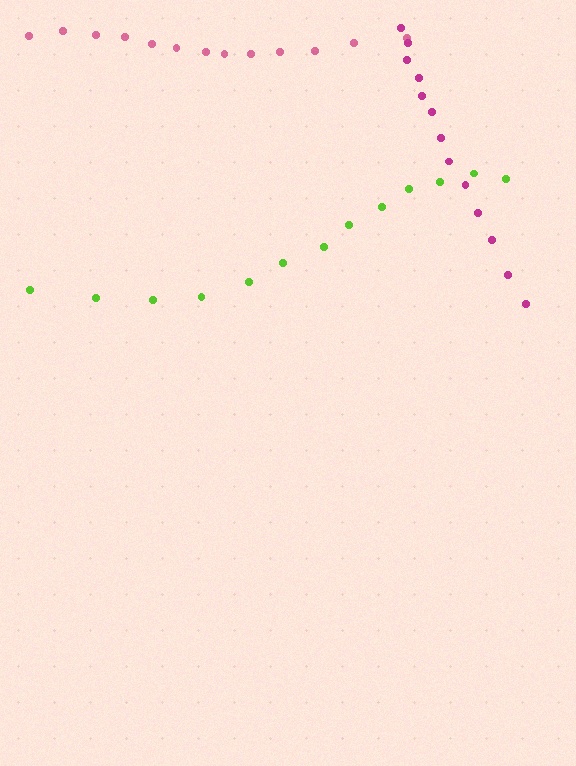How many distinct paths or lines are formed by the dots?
There are 3 distinct paths.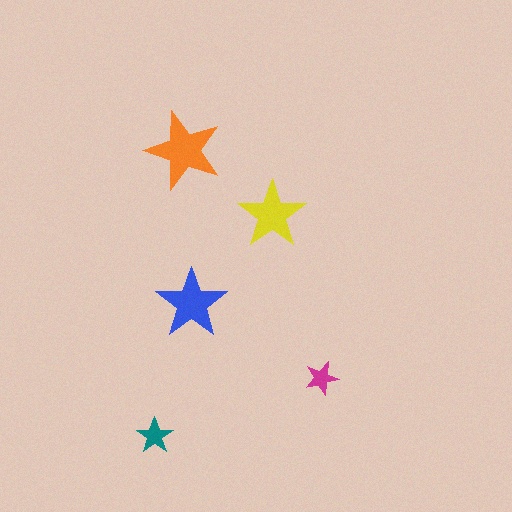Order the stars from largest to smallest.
the orange one, the blue one, the yellow one, the teal one, the magenta one.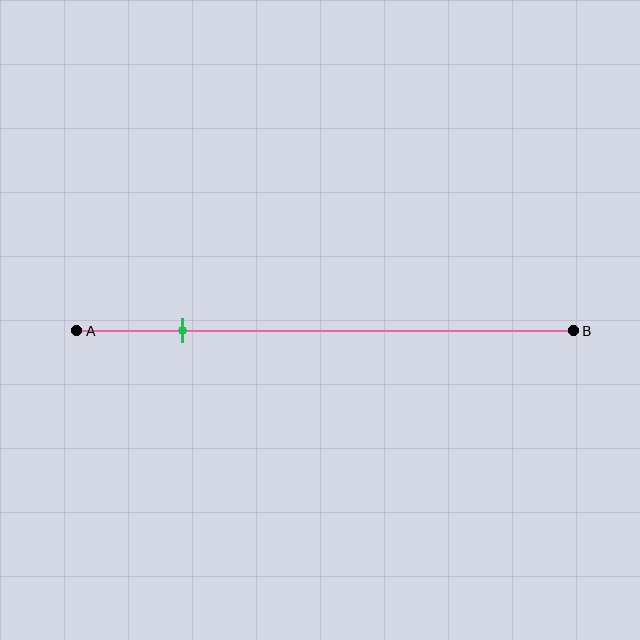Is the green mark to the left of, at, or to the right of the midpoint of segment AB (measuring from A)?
The green mark is to the left of the midpoint of segment AB.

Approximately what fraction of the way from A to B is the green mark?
The green mark is approximately 20% of the way from A to B.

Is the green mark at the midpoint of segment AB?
No, the mark is at about 20% from A, not at the 50% midpoint.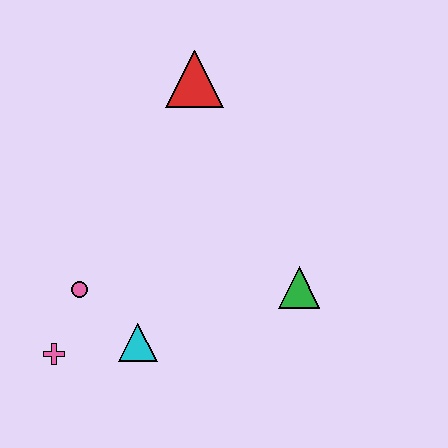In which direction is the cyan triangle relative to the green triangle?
The cyan triangle is to the left of the green triangle.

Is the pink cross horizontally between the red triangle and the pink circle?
No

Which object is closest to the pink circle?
The pink cross is closest to the pink circle.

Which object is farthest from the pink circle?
The red triangle is farthest from the pink circle.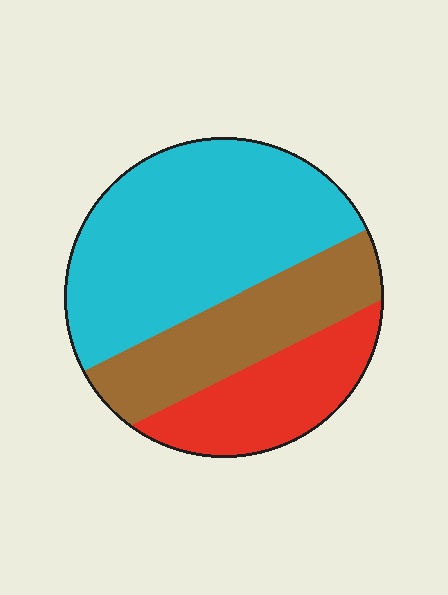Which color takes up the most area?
Cyan, at roughly 50%.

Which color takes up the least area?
Red, at roughly 20%.